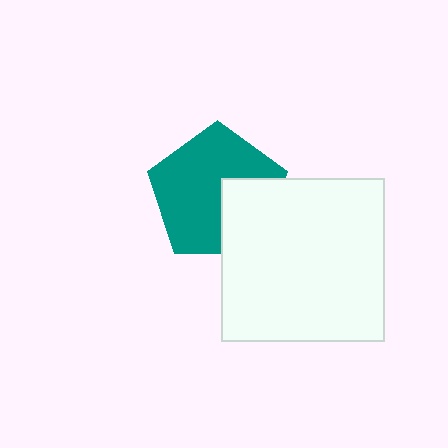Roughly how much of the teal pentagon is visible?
Most of it is visible (roughly 70%).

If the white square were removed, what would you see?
You would see the complete teal pentagon.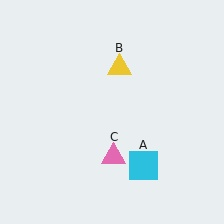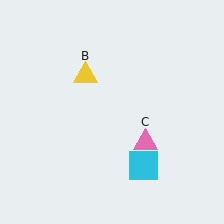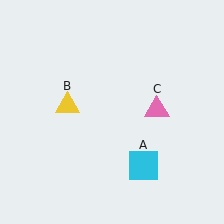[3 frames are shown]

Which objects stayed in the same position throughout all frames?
Cyan square (object A) remained stationary.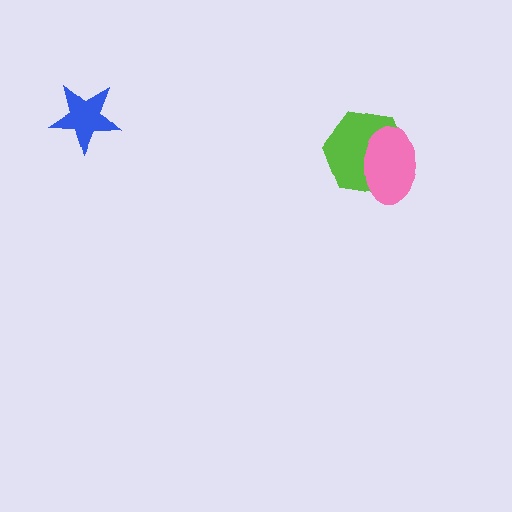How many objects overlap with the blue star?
0 objects overlap with the blue star.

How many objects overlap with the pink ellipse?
1 object overlaps with the pink ellipse.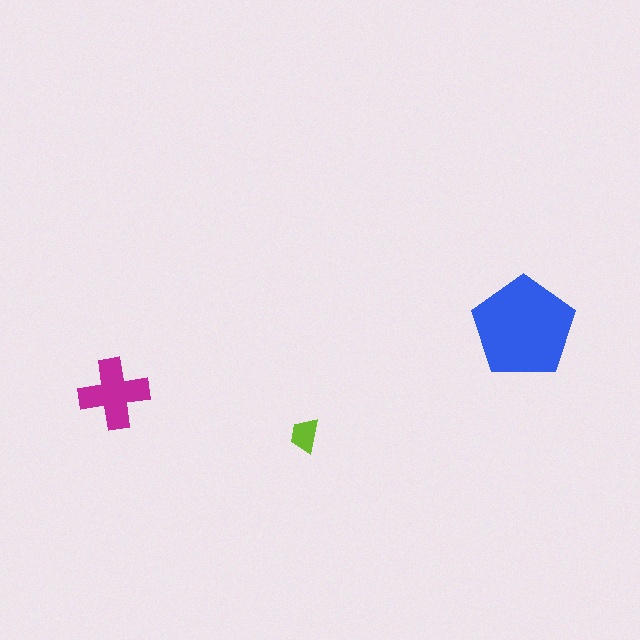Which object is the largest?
The blue pentagon.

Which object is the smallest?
The lime trapezoid.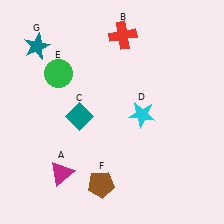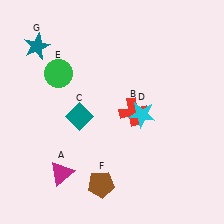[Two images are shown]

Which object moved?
The red cross (B) moved down.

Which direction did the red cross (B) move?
The red cross (B) moved down.